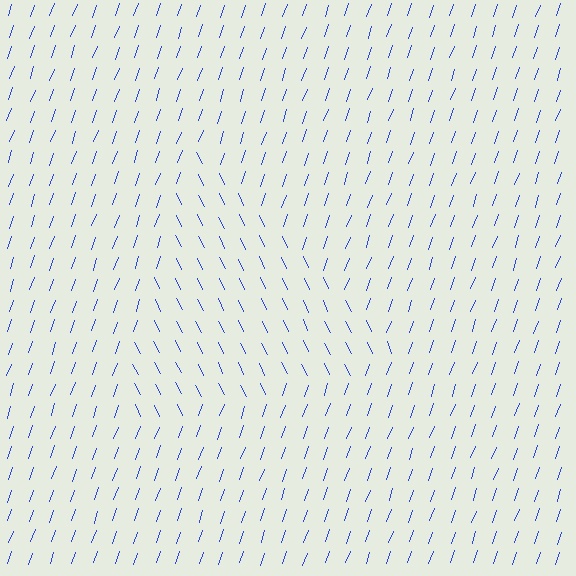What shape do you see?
I see a triangle.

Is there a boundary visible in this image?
Yes, there is a texture boundary formed by a change in line orientation.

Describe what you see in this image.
The image is filled with small blue line segments. A triangle region in the image has lines oriented differently from the surrounding lines, creating a visible texture boundary.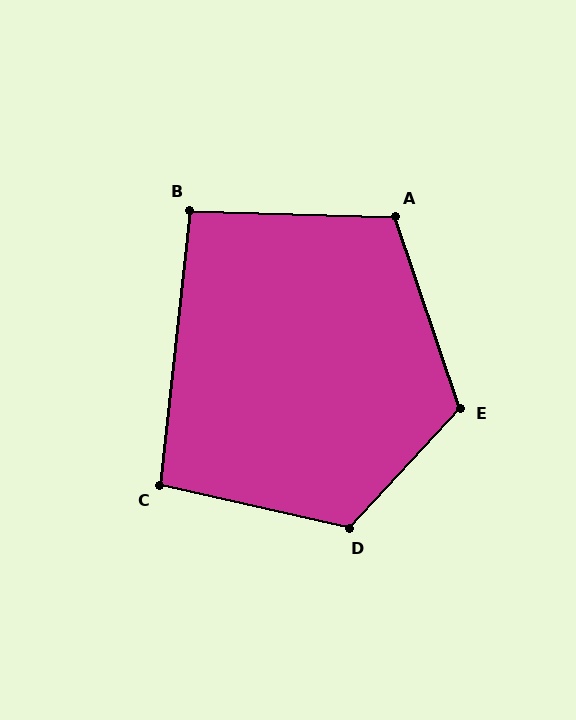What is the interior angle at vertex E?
Approximately 119 degrees (obtuse).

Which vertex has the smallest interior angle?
B, at approximately 94 degrees.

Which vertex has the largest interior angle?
D, at approximately 120 degrees.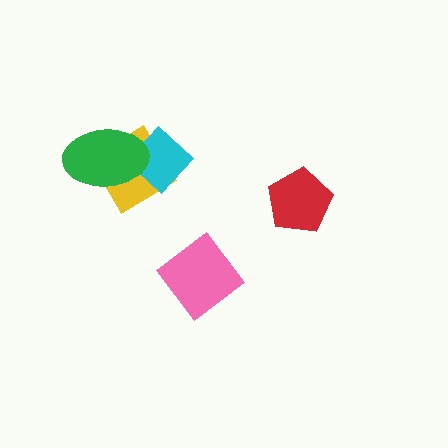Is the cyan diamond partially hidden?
Yes, it is partially covered by another shape.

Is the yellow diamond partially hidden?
Yes, it is partially covered by another shape.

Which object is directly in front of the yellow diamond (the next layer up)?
The cyan diamond is directly in front of the yellow diamond.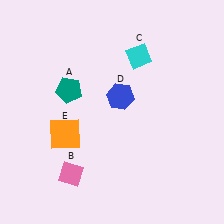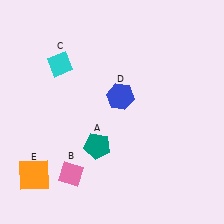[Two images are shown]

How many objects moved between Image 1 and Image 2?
3 objects moved between the two images.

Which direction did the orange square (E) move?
The orange square (E) moved down.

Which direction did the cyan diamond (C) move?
The cyan diamond (C) moved left.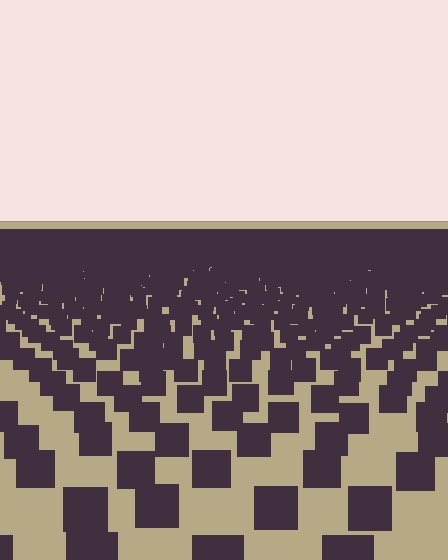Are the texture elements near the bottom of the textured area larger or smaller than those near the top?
Larger. Near the bottom, elements are closer to the viewer and appear at a bigger on-screen size.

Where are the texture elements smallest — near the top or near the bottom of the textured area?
Near the top.